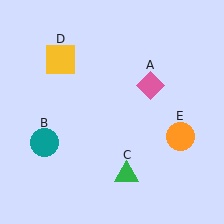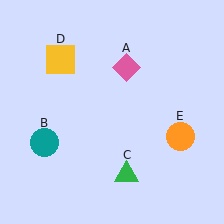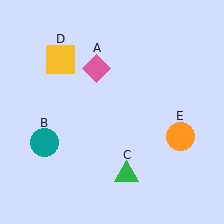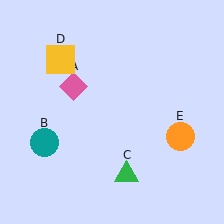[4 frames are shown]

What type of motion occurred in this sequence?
The pink diamond (object A) rotated counterclockwise around the center of the scene.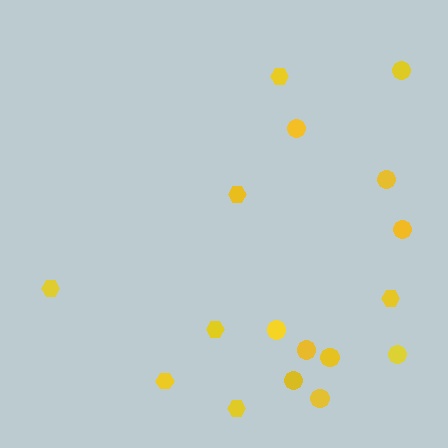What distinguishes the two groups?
There are 2 groups: one group of circles (10) and one group of hexagons (7).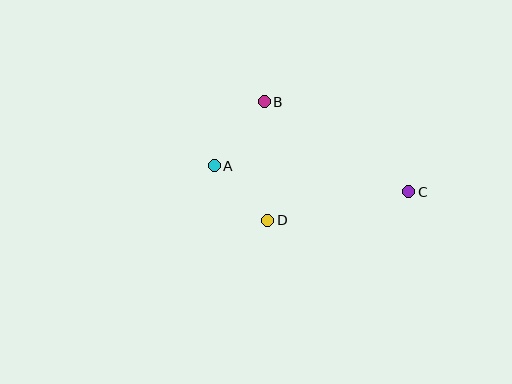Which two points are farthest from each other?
Points A and C are farthest from each other.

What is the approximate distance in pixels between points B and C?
The distance between B and C is approximately 170 pixels.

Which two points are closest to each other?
Points A and D are closest to each other.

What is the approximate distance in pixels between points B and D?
The distance between B and D is approximately 119 pixels.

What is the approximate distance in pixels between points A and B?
The distance between A and B is approximately 81 pixels.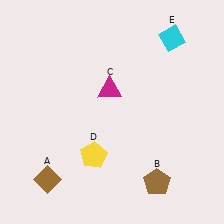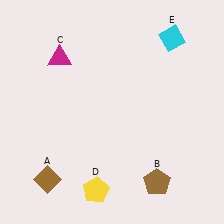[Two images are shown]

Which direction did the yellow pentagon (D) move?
The yellow pentagon (D) moved down.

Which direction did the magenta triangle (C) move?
The magenta triangle (C) moved left.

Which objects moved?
The objects that moved are: the magenta triangle (C), the yellow pentagon (D).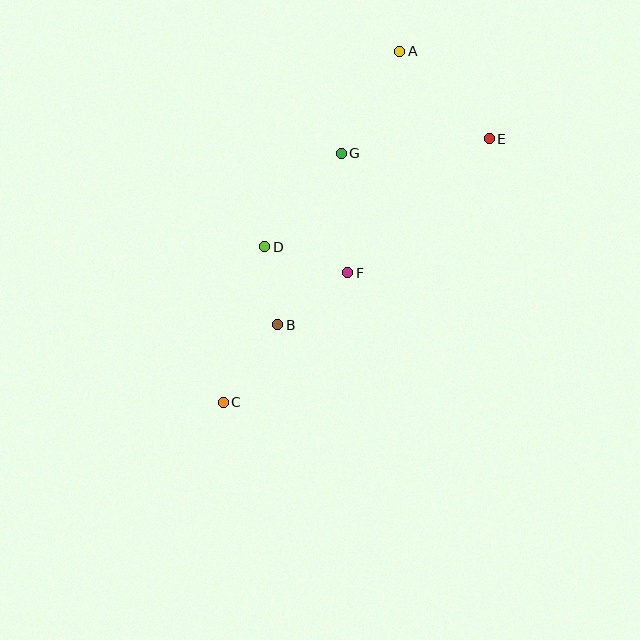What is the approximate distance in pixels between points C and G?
The distance between C and G is approximately 276 pixels.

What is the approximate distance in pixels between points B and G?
The distance between B and G is approximately 183 pixels.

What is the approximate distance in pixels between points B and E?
The distance between B and E is approximately 282 pixels.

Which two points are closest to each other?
Points B and D are closest to each other.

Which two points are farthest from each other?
Points A and C are farthest from each other.